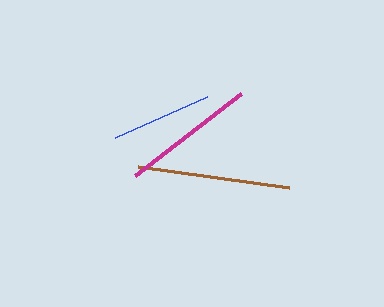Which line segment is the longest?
The brown line is the longest at approximately 152 pixels.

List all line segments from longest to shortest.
From longest to shortest: brown, magenta, blue.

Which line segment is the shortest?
The blue line is the shortest at approximately 100 pixels.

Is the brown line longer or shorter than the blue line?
The brown line is longer than the blue line.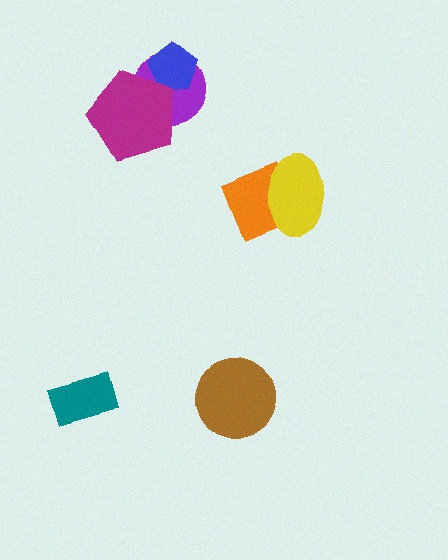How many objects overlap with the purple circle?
2 objects overlap with the purple circle.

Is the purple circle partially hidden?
Yes, it is partially covered by another shape.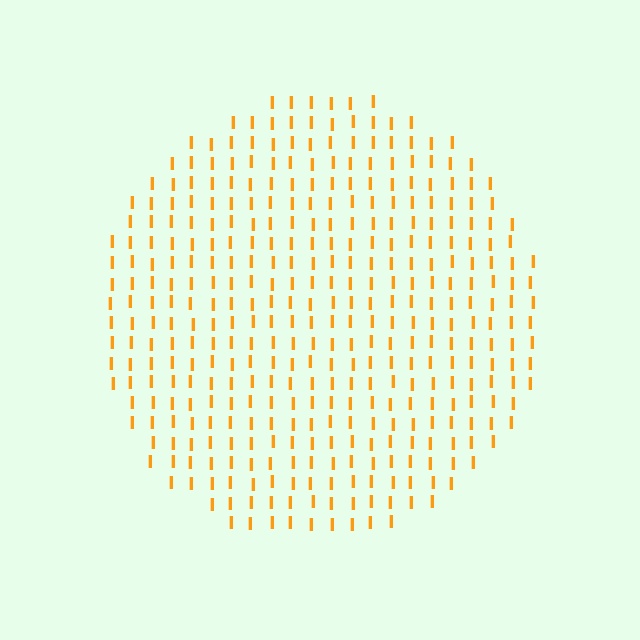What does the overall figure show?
The overall figure shows a circle.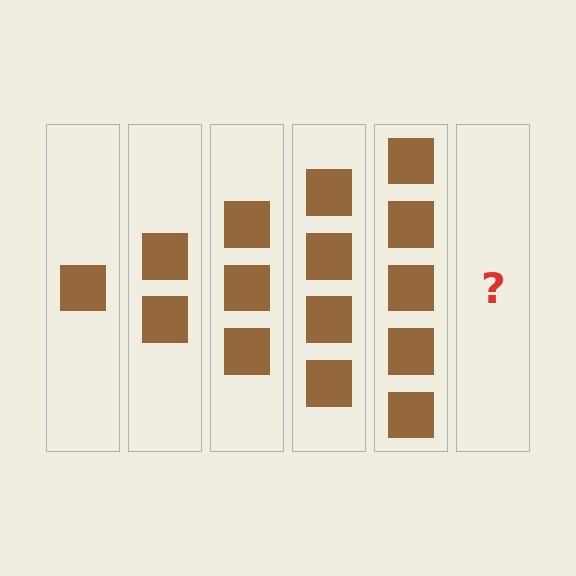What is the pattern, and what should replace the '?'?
The pattern is that each step adds one more square. The '?' should be 6 squares.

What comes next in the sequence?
The next element should be 6 squares.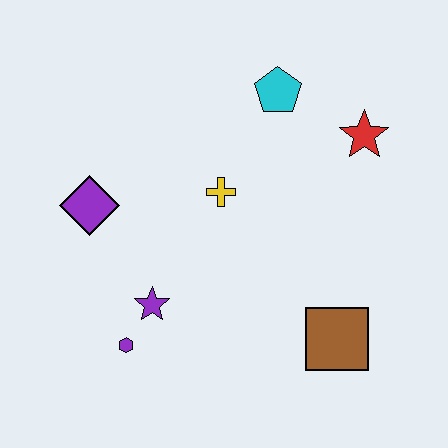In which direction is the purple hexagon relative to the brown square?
The purple hexagon is to the left of the brown square.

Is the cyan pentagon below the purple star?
No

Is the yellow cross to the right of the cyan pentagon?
No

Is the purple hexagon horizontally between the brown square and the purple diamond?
Yes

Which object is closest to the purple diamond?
The purple star is closest to the purple diamond.